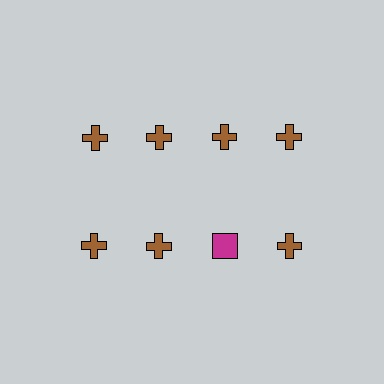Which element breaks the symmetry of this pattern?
The magenta square in the second row, center column breaks the symmetry. All other shapes are brown crosses.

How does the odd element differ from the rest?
It differs in both color (magenta instead of brown) and shape (square instead of cross).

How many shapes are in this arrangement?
There are 8 shapes arranged in a grid pattern.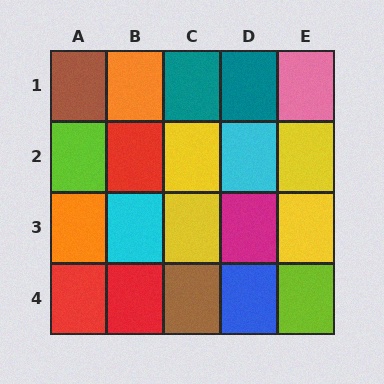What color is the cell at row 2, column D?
Cyan.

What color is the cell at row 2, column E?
Yellow.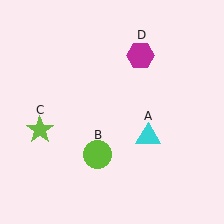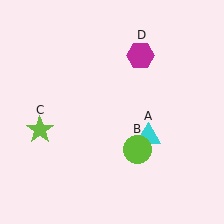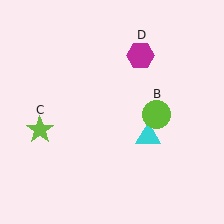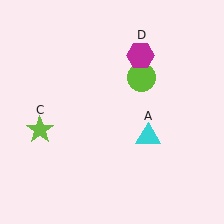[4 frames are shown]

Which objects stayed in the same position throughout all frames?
Cyan triangle (object A) and lime star (object C) and magenta hexagon (object D) remained stationary.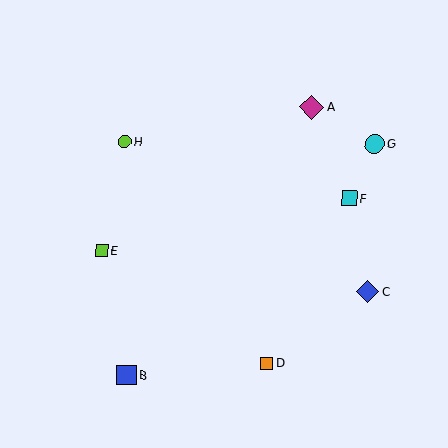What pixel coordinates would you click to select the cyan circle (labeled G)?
Click at (374, 144) to select the cyan circle G.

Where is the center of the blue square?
The center of the blue square is at (127, 375).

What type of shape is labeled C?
Shape C is a blue diamond.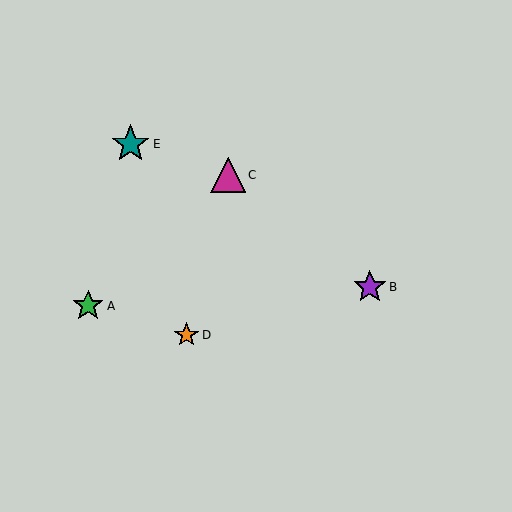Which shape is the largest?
The teal star (labeled E) is the largest.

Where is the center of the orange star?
The center of the orange star is at (186, 335).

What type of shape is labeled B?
Shape B is a purple star.